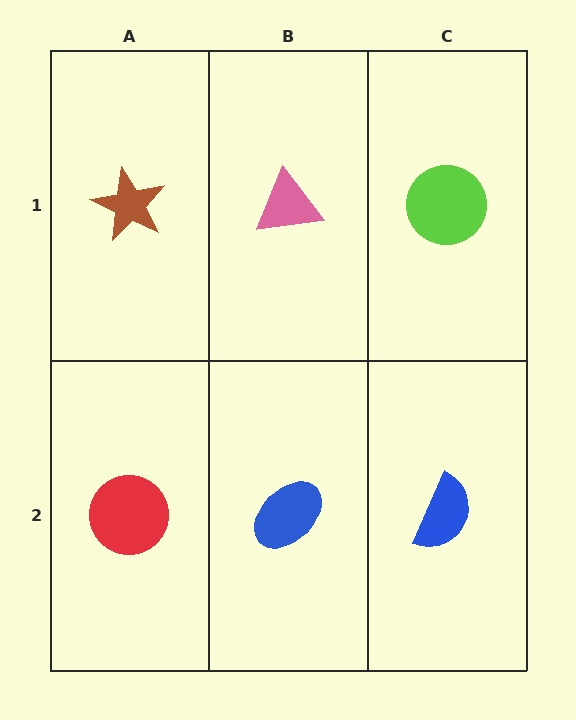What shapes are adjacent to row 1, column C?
A blue semicircle (row 2, column C), a pink triangle (row 1, column B).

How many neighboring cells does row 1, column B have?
3.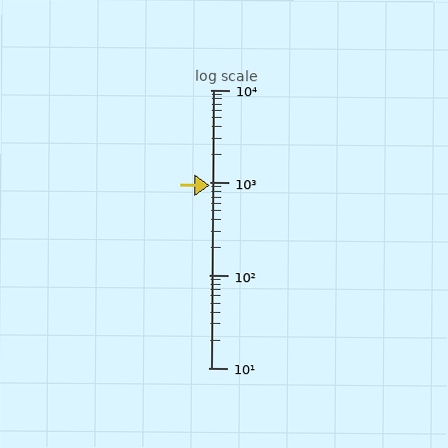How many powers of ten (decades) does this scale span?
The scale spans 3 decades, from 10 to 10000.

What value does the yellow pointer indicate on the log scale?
The pointer indicates approximately 930.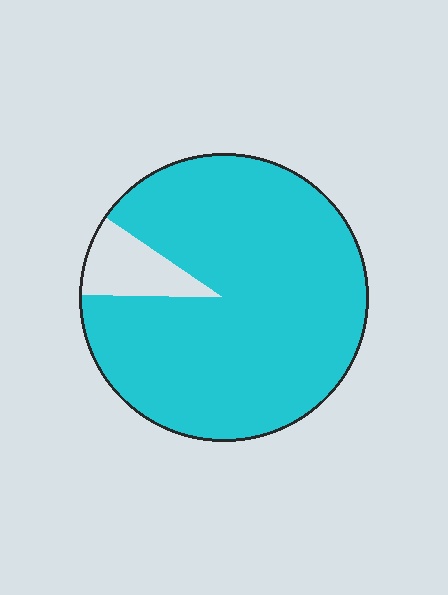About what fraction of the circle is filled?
About nine tenths (9/10).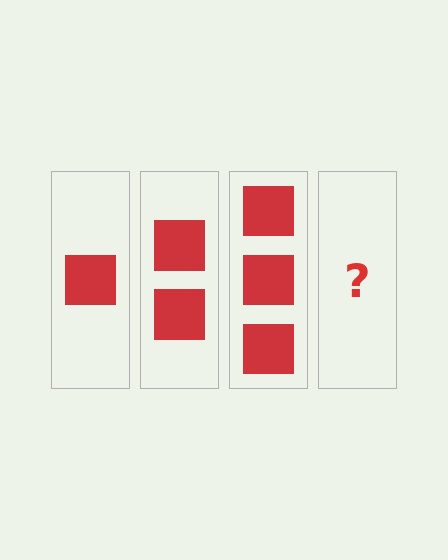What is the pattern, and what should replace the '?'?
The pattern is that each step adds one more square. The '?' should be 4 squares.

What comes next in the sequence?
The next element should be 4 squares.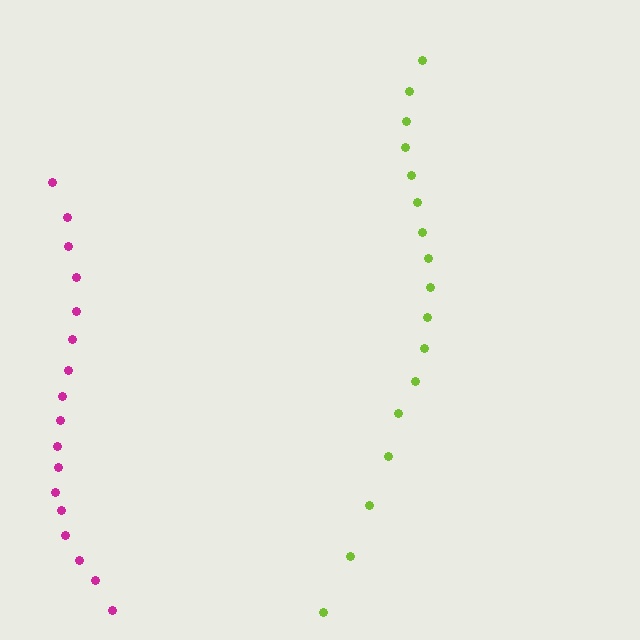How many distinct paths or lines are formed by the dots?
There are 2 distinct paths.